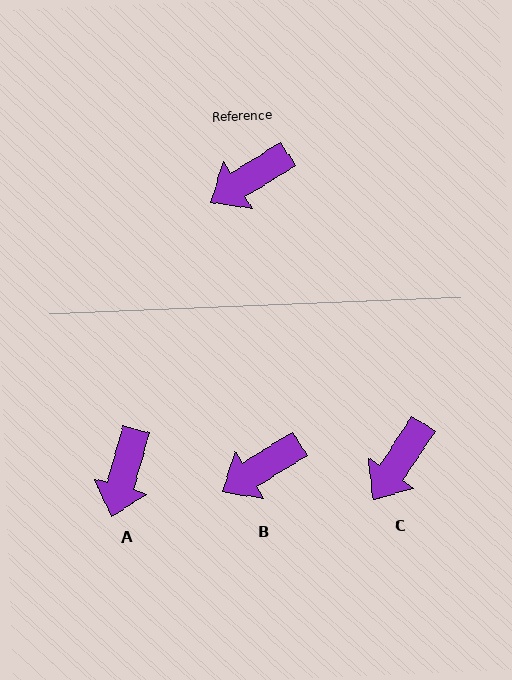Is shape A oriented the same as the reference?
No, it is off by about 42 degrees.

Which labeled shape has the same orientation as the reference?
B.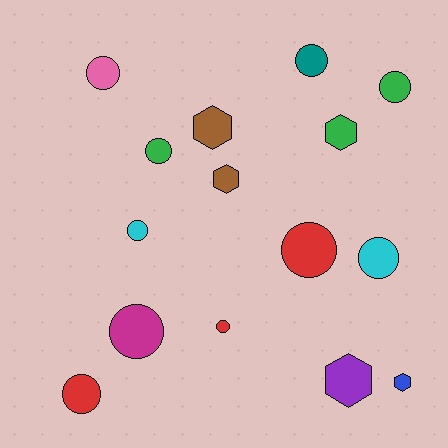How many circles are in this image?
There are 10 circles.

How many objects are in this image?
There are 15 objects.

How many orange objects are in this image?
There are no orange objects.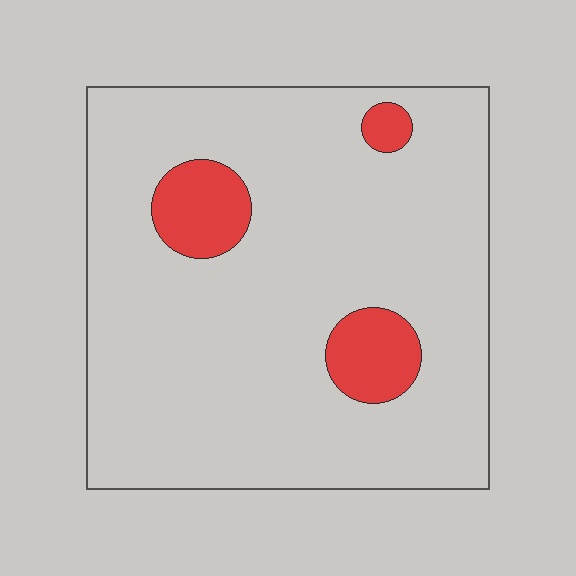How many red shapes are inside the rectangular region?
3.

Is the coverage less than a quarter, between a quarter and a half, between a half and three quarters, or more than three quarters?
Less than a quarter.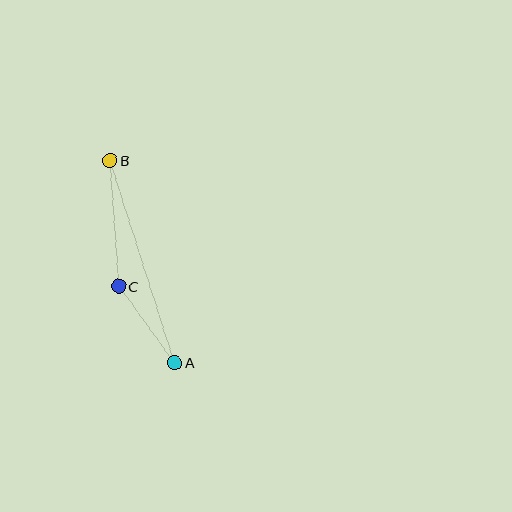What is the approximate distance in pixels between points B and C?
The distance between B and C is approximately 126 pixels.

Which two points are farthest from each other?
Points A and B are farthest from each other.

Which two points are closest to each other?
Points A and C are closest to each other.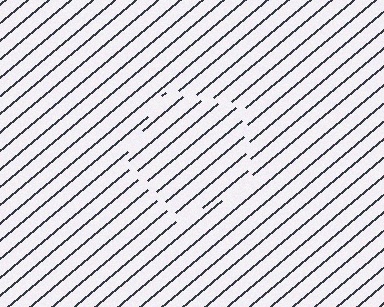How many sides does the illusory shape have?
5 sides — the line-ends trace a pentagon.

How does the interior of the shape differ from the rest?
The interior of the shape contains the same grating, shifted by half a period — the contour is defined by the phase discontinuity where line-ends from the inner and outer gratings abut.